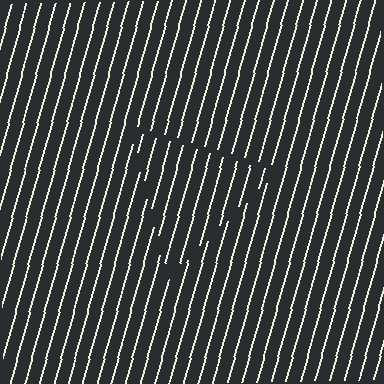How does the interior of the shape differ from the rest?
The interior of the shape contains the same grating, shifted by half a period — the contour is defined by the phase discontinuity where line-ends from the inner and outer gratings abut.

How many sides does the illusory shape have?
3 sides — the line-ends trace a triangle.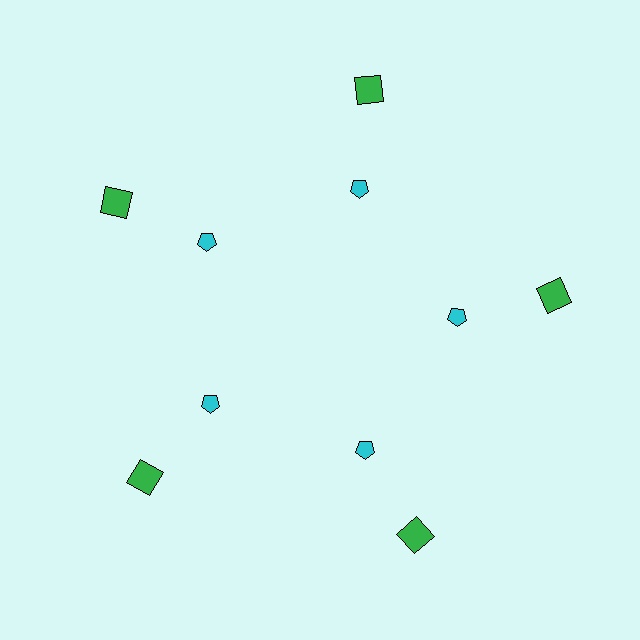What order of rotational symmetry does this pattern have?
This pattern has 5-fold rotational symmetry.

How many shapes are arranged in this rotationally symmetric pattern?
There are 10 shapes, arranged in 5 groups of 2.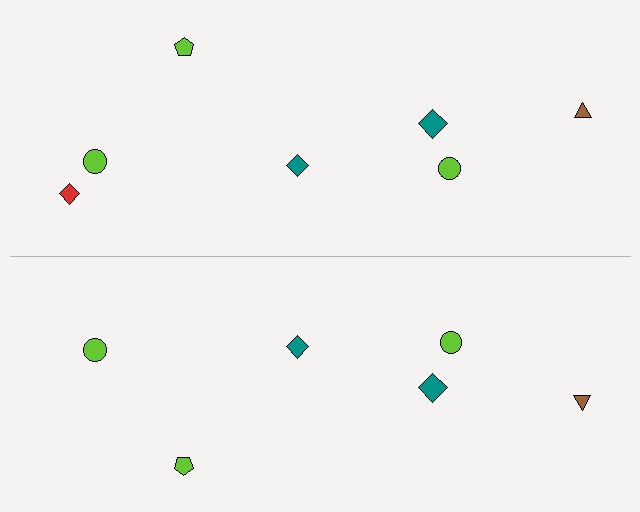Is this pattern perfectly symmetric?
No, the pattern is not perfectly symmetric. A red diamond is missing from the bottom side.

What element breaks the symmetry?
A red diamond is missing from the bottom side.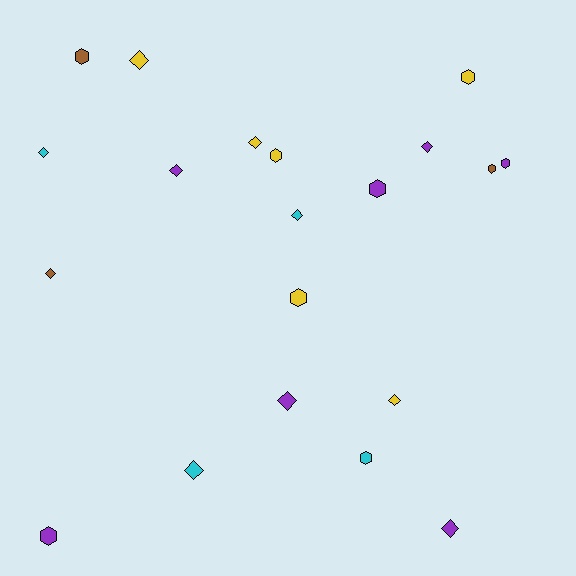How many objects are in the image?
There are 20 objects.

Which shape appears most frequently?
Diamond, with 11 objects.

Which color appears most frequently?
Purple, with 7 objects.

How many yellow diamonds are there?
There are 3 yellow diamonds.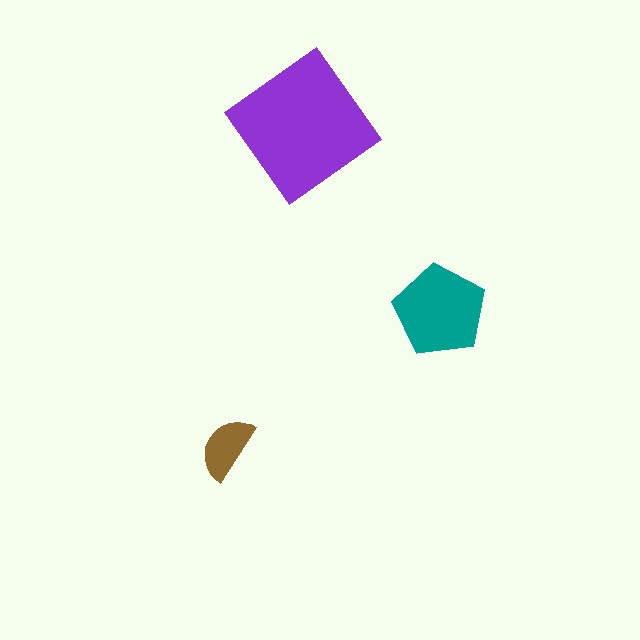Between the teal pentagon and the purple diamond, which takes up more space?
The purple diamond.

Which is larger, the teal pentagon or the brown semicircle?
The teal pentagon.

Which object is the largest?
The purple diamond.